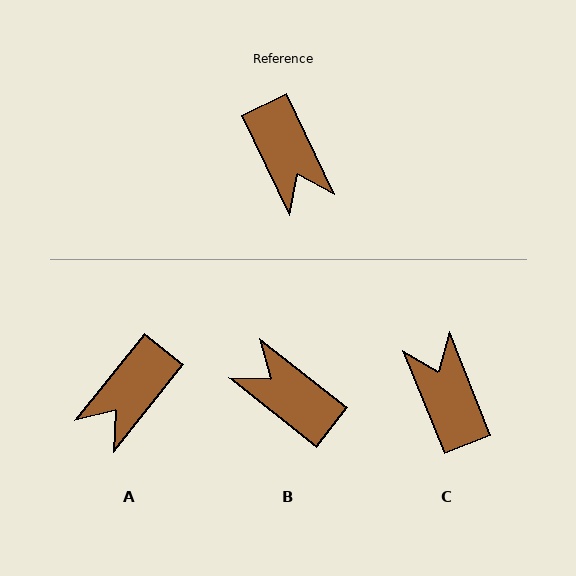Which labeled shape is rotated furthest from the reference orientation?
C, about 176 degrees away.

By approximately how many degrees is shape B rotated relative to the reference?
Approximately 154 degrees clockwise.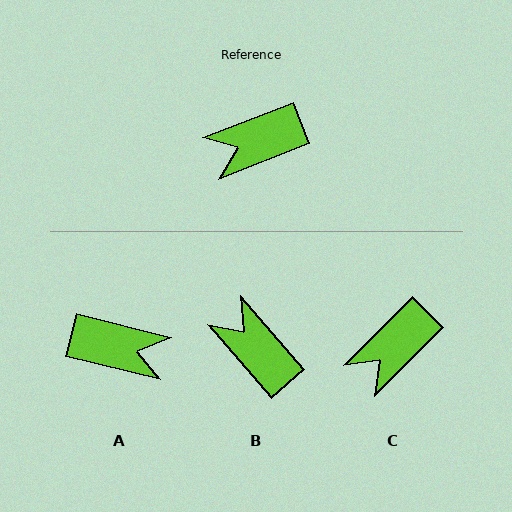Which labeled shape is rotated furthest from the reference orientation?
A, about 145 degrees away.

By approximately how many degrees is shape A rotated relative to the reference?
Approximately 145 degrees counter-clockwise.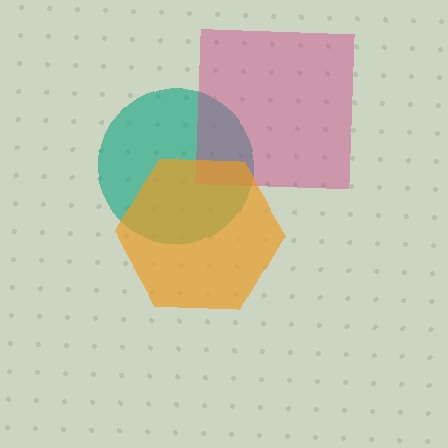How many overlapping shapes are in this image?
There are 3 overlapping shapes in the image.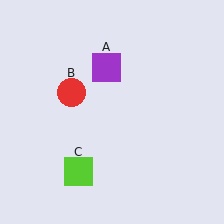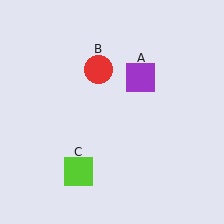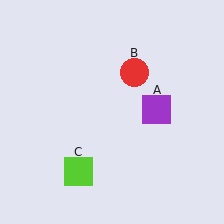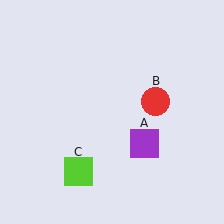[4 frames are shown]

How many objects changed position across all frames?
2 objects changed position: purple square (object A), red circle (object B).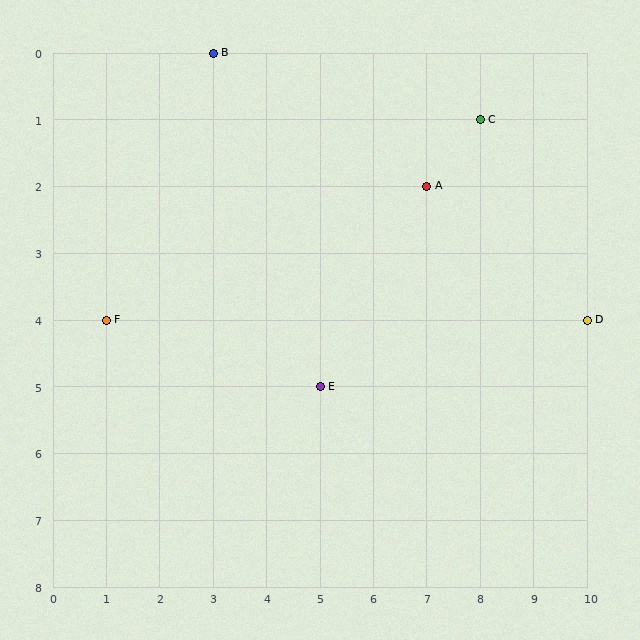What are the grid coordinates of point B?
Point B is at grid coordinates (3, 0).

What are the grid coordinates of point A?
Point A is at grid coordinates (7, 2).